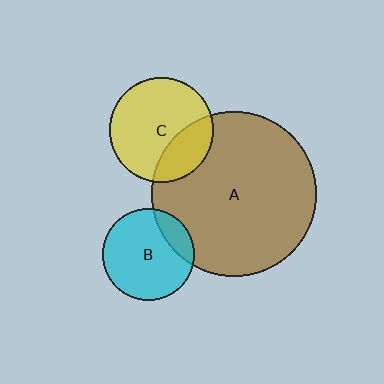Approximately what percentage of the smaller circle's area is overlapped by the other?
Approximately 15%.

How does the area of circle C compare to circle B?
Approximately 1.3 times.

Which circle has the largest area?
Circle A (brown).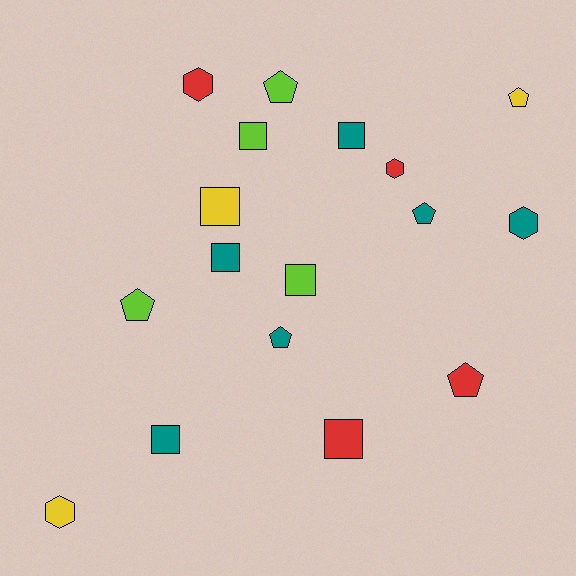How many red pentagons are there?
There is 1 red pentagon.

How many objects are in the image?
There are 17 objects.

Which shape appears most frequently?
Square, with 7 objects.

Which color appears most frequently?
Teal, with 6 objects.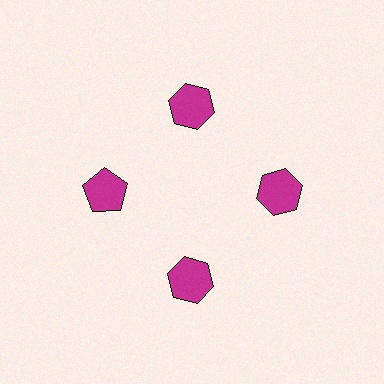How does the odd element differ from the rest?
It has a different shape: pentagon instead of hexagon.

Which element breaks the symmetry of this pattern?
The magenta pentagon at roughly the 9 o'clock position breaks the symmetry. All other shapes are magenta hexagons.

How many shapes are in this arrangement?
There are 4 shapes arranged in a ring pattern.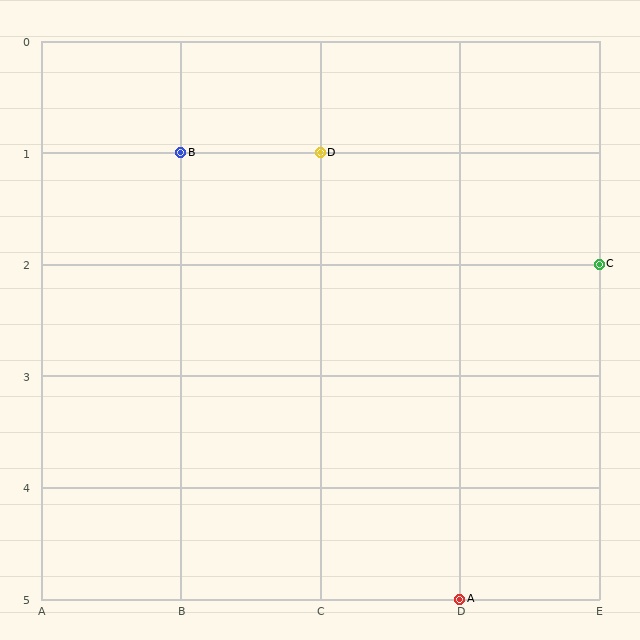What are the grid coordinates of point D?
Point D is at grid coordinates (C, 1).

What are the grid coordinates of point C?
Point C is at grid coordinates (E, 2).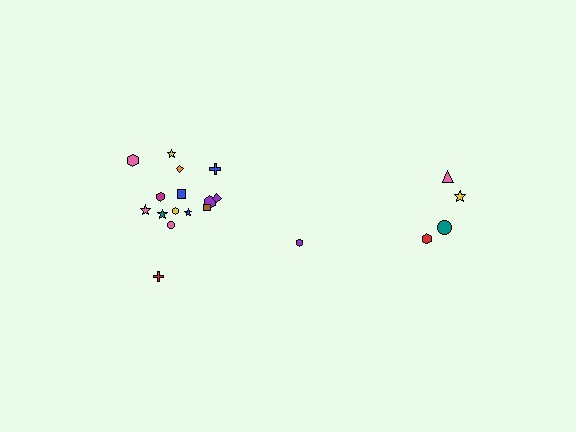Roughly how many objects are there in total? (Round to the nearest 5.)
Roughly 20 objects in total.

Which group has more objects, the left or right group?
The left group.